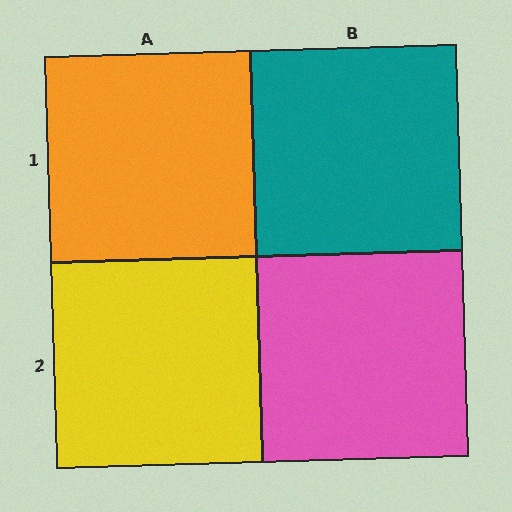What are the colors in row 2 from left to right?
Yellow, pink.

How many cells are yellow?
1 cell is yellow.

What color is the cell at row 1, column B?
Teal.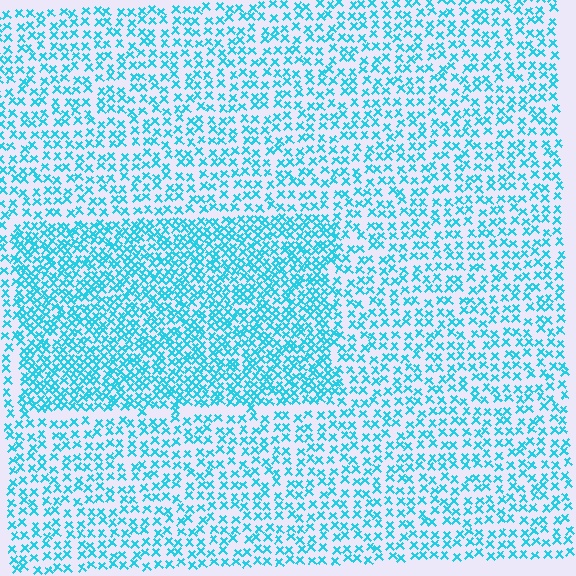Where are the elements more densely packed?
The elements are more densely packed inside the rectangle boundary.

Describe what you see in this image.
The image contains small cyan elements arranged at two different densities. A rectangle-shaped region is visible where the elements are more densely packed than the surrounding area.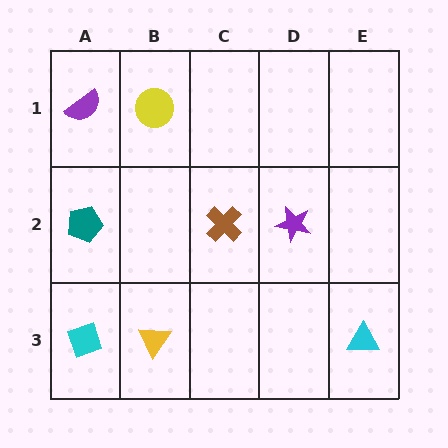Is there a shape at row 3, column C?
No, that cell is empty.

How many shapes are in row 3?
3 shapes.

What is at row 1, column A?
A purple semicircle.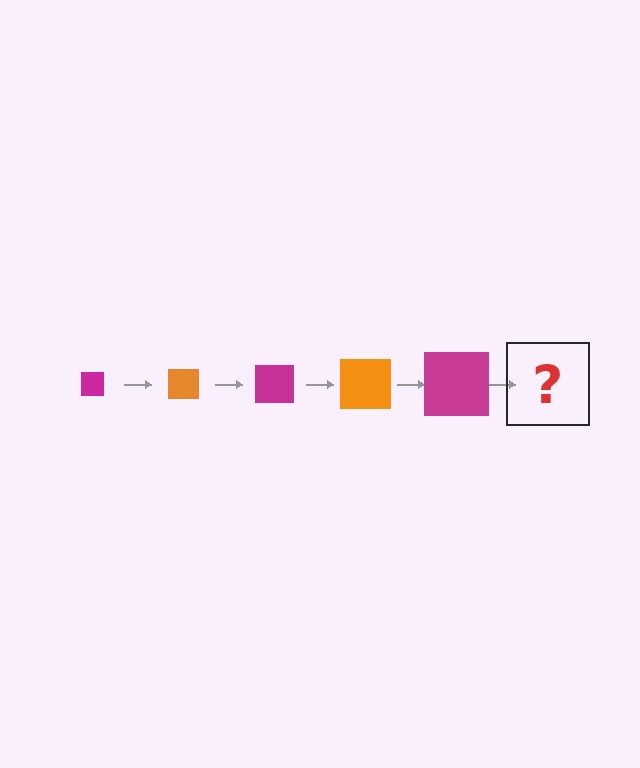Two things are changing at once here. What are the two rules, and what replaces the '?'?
The two rules are that the square grows larger each step and the color cycles through magenta and orange. The '?' should be an orange square, larger than the previous one.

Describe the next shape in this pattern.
It should be an orange square, larger than the previous one.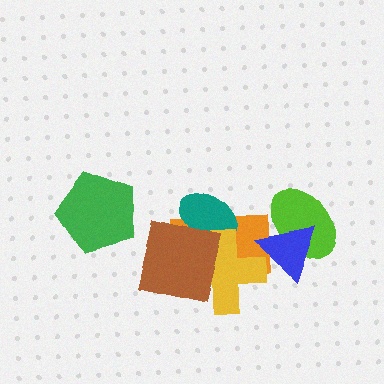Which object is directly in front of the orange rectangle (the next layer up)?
The teal ellipse is directly in front of the orange rectangle.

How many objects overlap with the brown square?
3 objects overlap with the brown square.